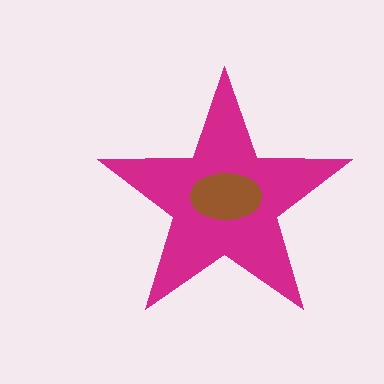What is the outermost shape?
The magenta star.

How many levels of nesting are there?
2.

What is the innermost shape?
The brown ellipse.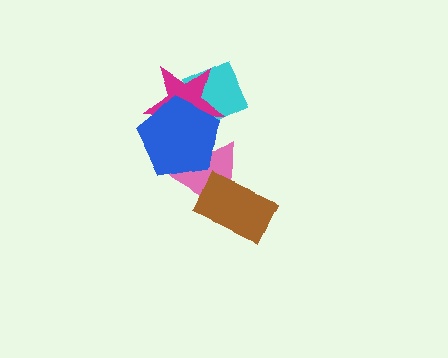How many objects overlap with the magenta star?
2 objects overlap with the magenta star.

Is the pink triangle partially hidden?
Yes, it is partially covered by another shape.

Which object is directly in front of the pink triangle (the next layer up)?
The brown rectangle is directly in front of the pink triangle.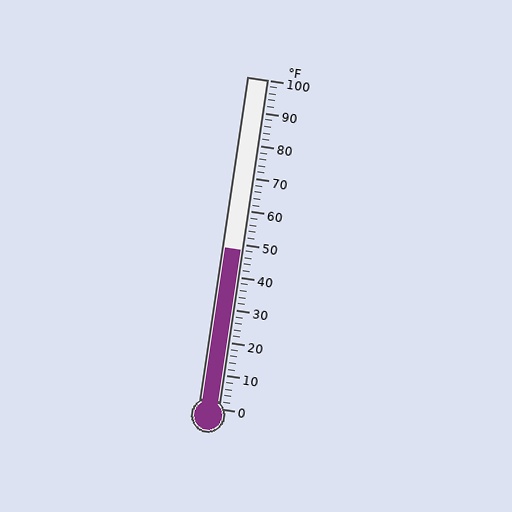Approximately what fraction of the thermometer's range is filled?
The thermometer is filled to approximately 50% of its range.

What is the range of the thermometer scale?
The thermometer scale ranges from 0°F to 100°F.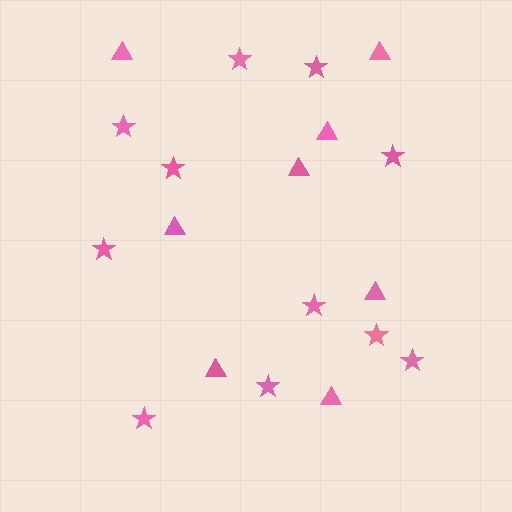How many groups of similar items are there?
There are 2 groups: one group of stars (11) and one group of triangles (8).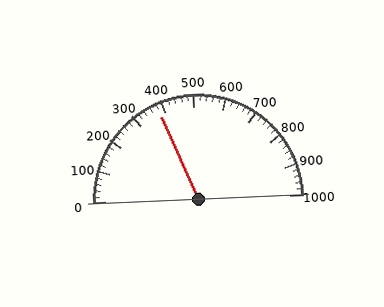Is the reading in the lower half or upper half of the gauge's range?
The reading is in the lower half of the range (0 to 1000).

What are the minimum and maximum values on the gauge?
The gauge ranges from 0 to 1000.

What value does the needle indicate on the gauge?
The needle indicates approximately 380.